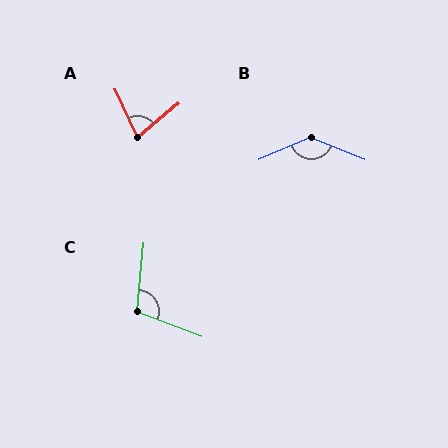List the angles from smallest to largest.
A (76°), C (106°), B (134°).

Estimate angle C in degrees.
Approximately 106 degrees.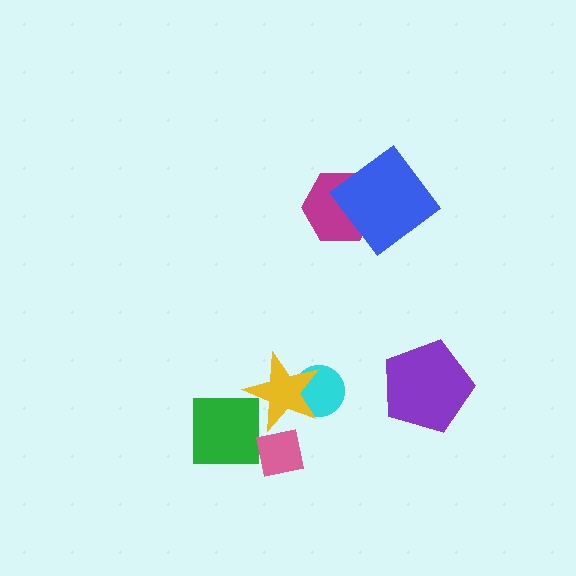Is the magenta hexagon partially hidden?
Yes, it is partially covered by another shape.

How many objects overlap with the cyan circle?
1 object overlaps with the cyan circle.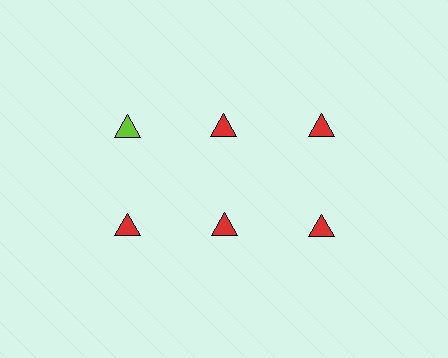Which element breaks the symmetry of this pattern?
The lime triangle in the top row, leftmost column breaks the symmetry. All other shapes are red triangles.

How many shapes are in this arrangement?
There are 6 shapes arranged in a grid pattern.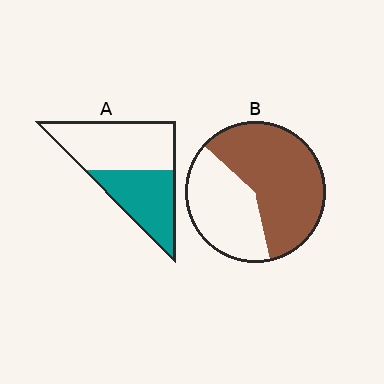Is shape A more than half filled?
No.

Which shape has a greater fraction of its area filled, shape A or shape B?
Shape B.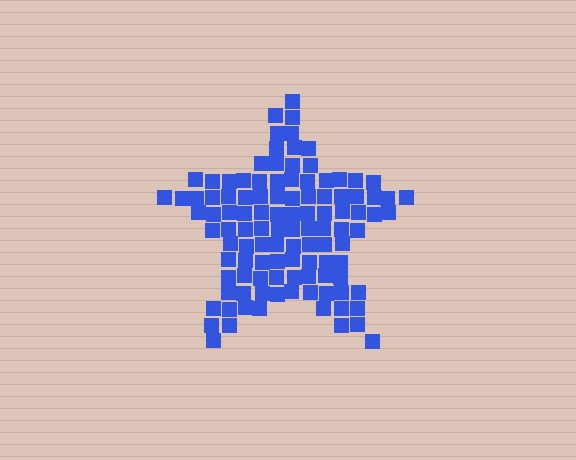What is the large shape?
The large shape is a star.